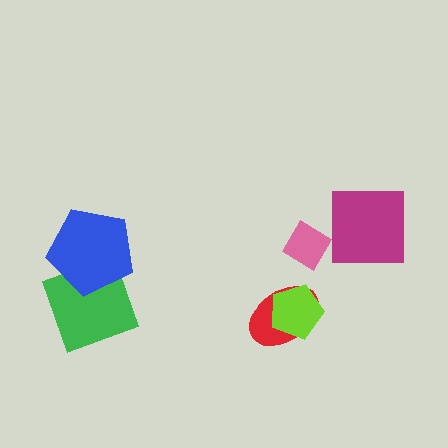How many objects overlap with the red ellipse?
1 object overlaps with the red ellipse.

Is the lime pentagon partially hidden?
No, no other shape covers it.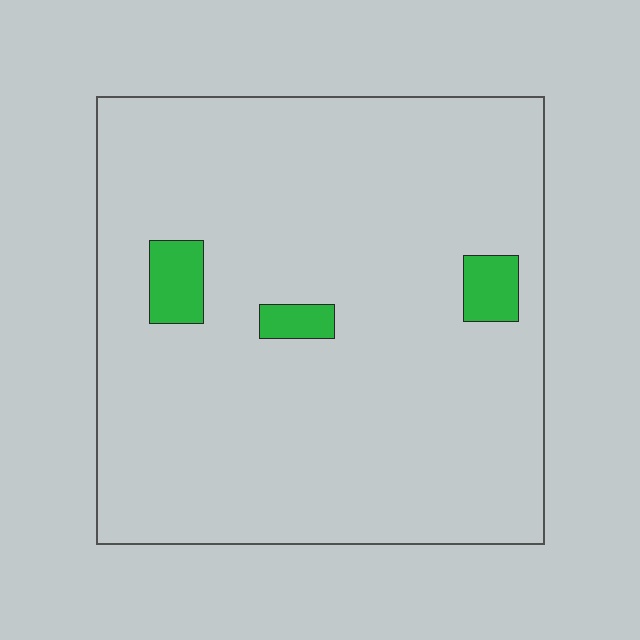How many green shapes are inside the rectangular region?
3.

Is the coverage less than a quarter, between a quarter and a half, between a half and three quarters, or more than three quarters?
Less than a quarter.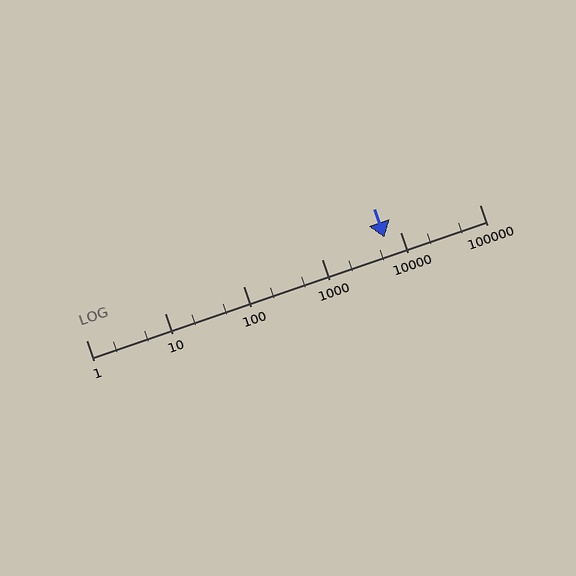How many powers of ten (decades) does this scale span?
The scale spans 5 decades, from 1 to 100000.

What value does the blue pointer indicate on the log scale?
The pointer indicates approximately 6200.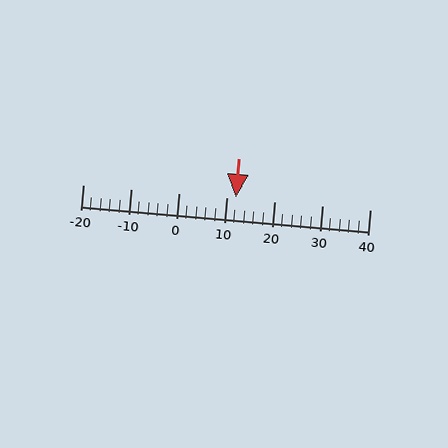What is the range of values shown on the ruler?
The ruler shows values from -20 to 40.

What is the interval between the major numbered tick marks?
The major tick marks are spaced 10 units apart.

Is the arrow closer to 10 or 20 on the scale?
The arrow is closer to 10.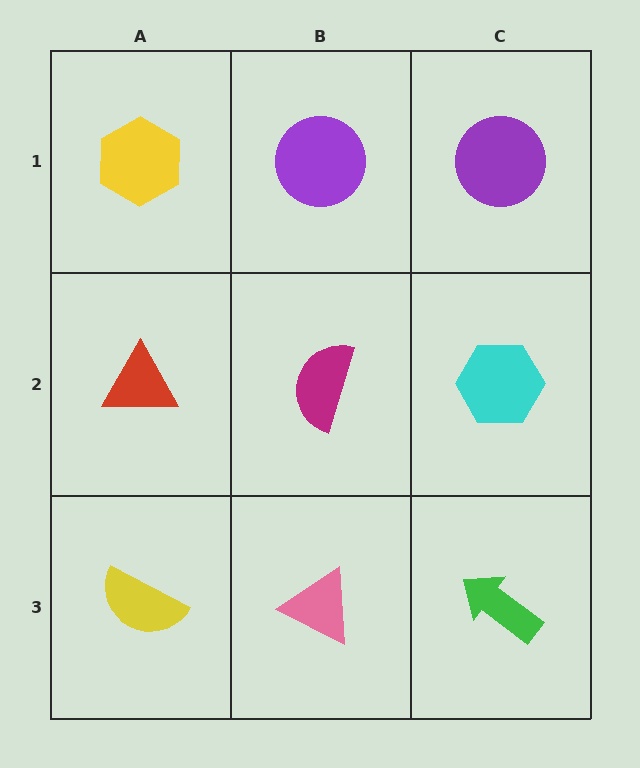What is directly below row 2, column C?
A green arrow.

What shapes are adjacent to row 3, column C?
A cyan hexagon (row 2, column C), a pink triangle (row 3, column B).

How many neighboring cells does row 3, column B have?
3.